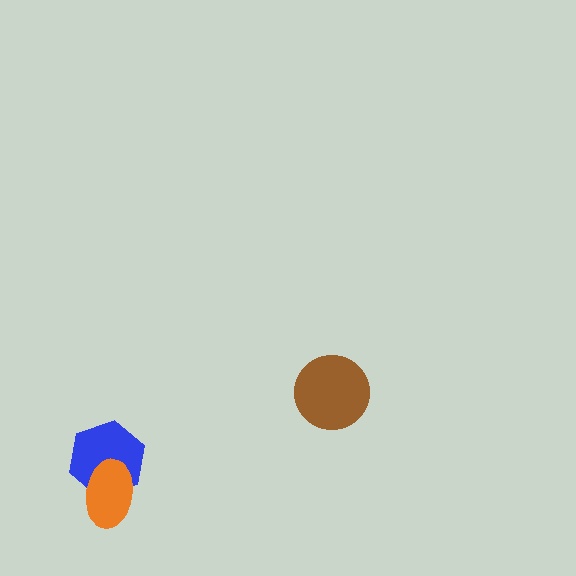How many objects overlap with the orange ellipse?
1 object overlaps with the orange ellipse.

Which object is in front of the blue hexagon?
The orange ellipse is in front of the blue hexagon.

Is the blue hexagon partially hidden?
Yes, it is partially covered by another shape.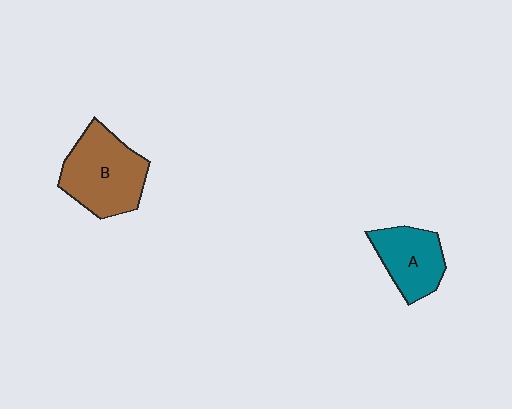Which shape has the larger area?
Shape B (brown).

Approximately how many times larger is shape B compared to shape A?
Approximately 1.5 times.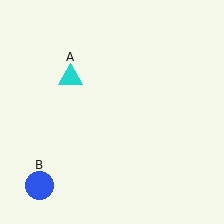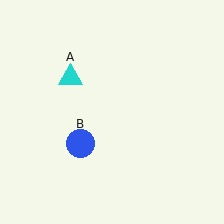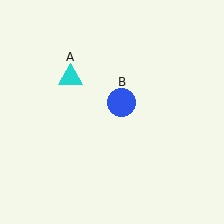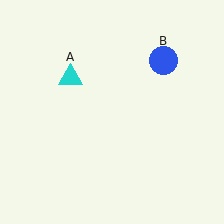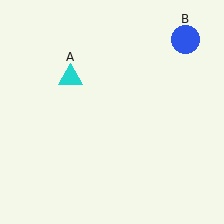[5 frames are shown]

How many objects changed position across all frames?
1 object changed position: blue circle (object B).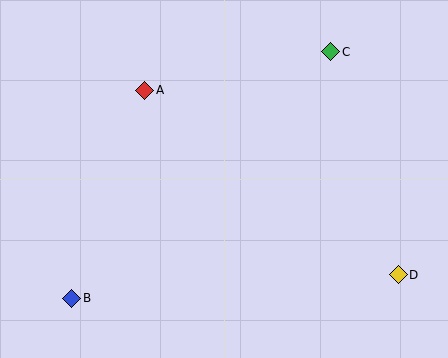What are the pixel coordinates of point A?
Point A is at (145, 90).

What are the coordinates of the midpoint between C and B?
The midpoint between C and B is at (201, 175).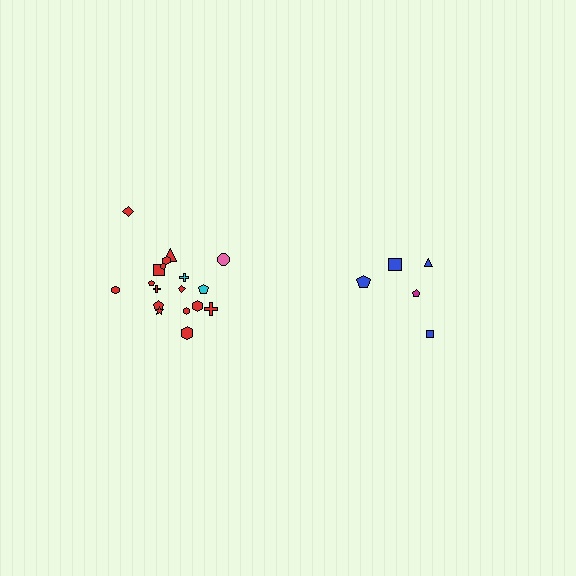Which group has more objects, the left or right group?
The left group.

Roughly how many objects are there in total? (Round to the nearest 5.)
Roughly 25 objects in total.